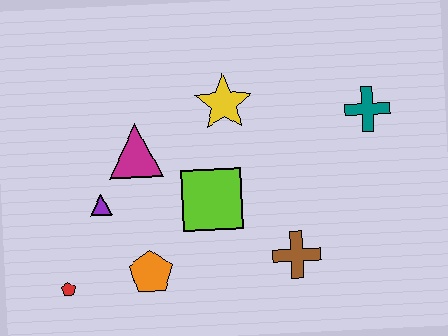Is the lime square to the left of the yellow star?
Yes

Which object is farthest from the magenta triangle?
The teal cross is farthest from the magenta triangle.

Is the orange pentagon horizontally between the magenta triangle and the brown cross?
Yes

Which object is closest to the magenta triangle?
The purple triangle is closest to the magenta triangle.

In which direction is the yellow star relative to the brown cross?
The yellow star is above the brown cross.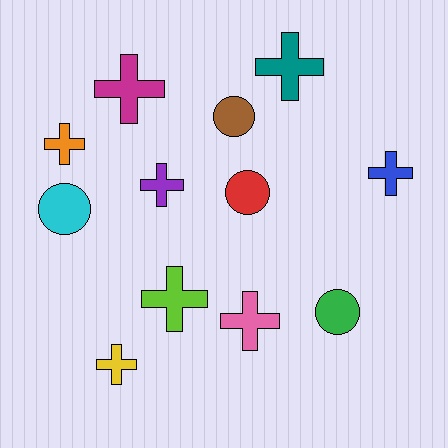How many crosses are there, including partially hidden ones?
There are 8 crosses.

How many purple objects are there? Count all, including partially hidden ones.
There is 1 purple object.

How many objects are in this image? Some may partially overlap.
There are 12 objects.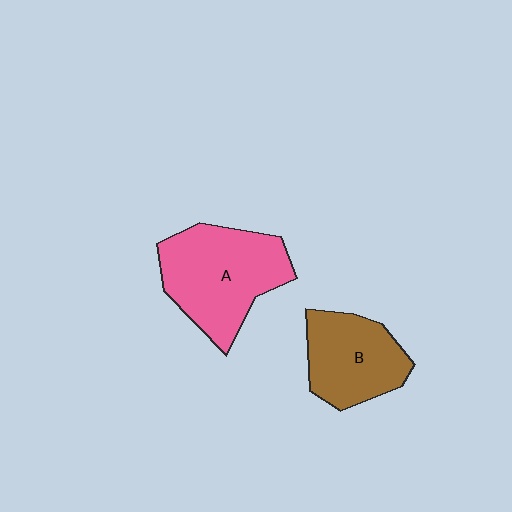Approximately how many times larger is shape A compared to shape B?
Approximately 1.4 times.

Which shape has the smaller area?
Shape B (brown).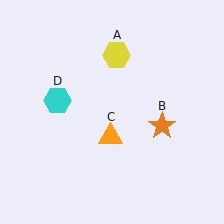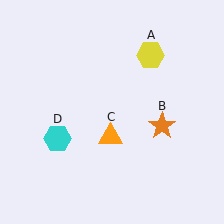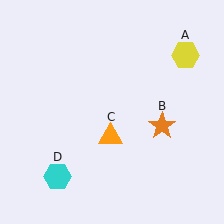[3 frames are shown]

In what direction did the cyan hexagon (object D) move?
The cyan hexagon (object D) moved down.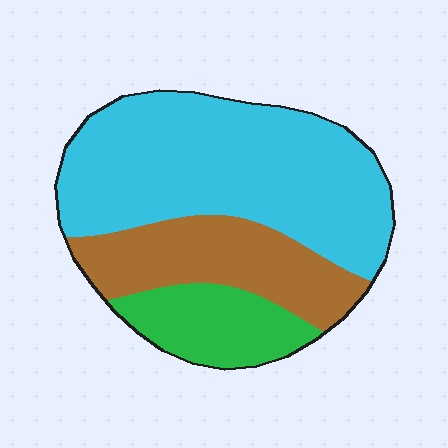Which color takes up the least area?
Green, at roughly 15%.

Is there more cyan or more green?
Cyan.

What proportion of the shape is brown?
Brown takes up about one quarter (1/4) of the shape.